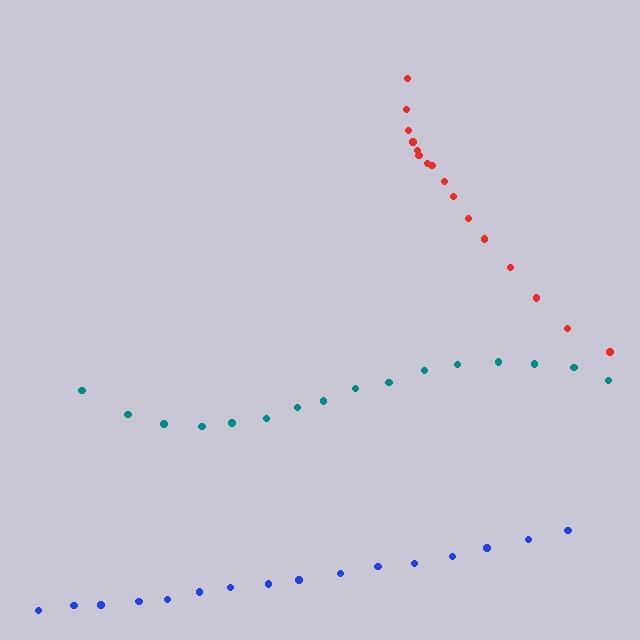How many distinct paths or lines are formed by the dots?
There are 3 distinct paths.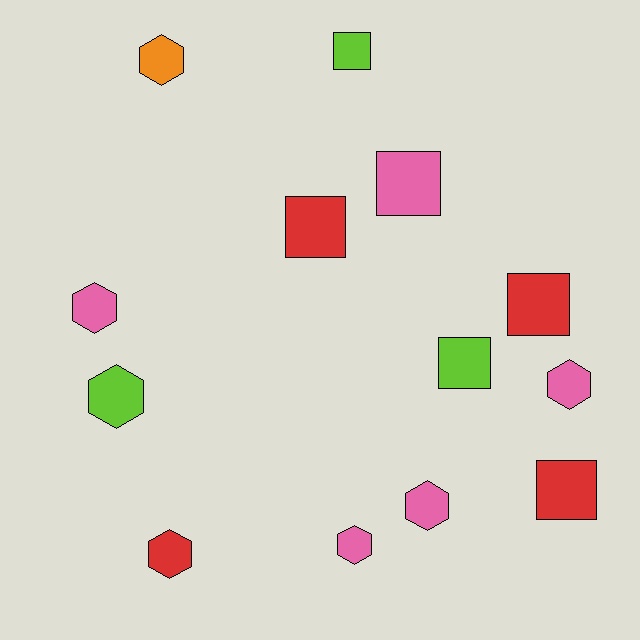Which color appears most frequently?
Pink, with 5 objects.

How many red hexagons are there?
There is 1 red hexagon.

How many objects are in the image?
There are 13 objects.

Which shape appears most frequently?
Hexagon, with 7 objects.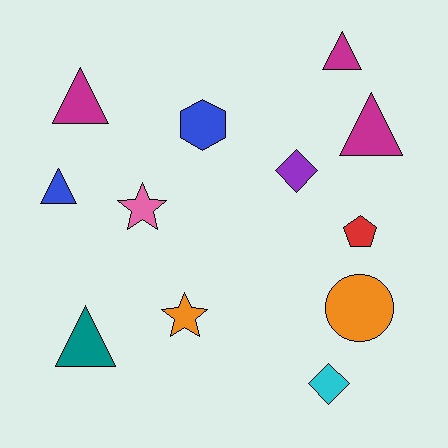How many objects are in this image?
There are 12 objects.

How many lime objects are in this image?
There are no lime objects.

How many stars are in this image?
There are 2 stars.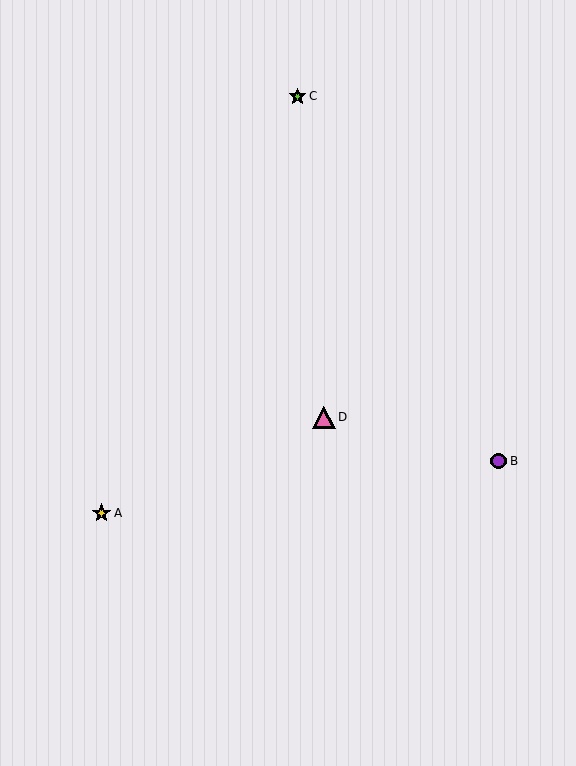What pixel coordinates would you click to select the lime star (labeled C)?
Click at (297, 96) to select the lime star C.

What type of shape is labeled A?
Shape A is a yellow star.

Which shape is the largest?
The pink triangle (labeled D) is the largest.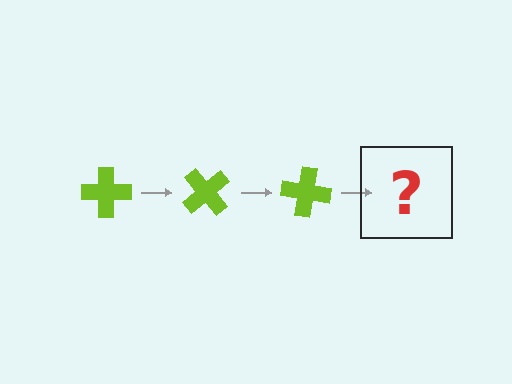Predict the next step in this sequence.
The next step is a lime cross rotated 150 degrees.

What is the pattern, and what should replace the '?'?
The pattern is that the cross rotates 50 degrees each step. The '?' should be a lime cross rotated 150 degrees.